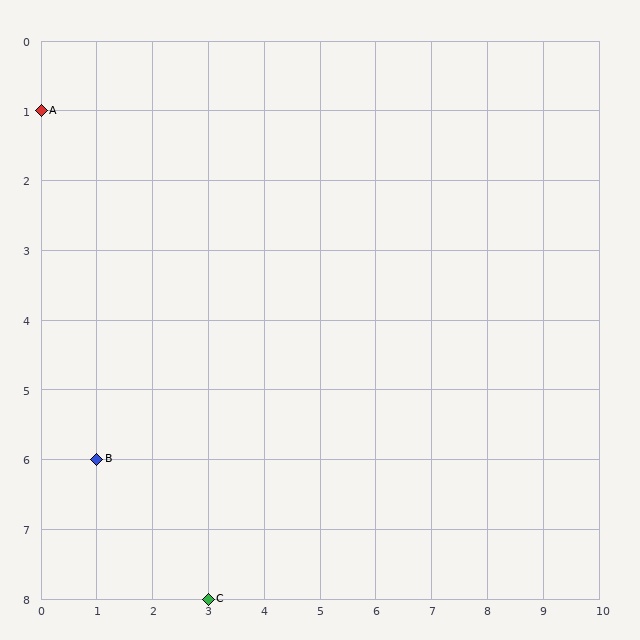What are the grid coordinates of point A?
Point A is at grid coordinates (0, 1).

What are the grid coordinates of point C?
Point C is at grid coordinates (3, 8).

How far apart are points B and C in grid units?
Points B and C are 2 columns and 2 rows apart (about 2.8 grid units diagonally).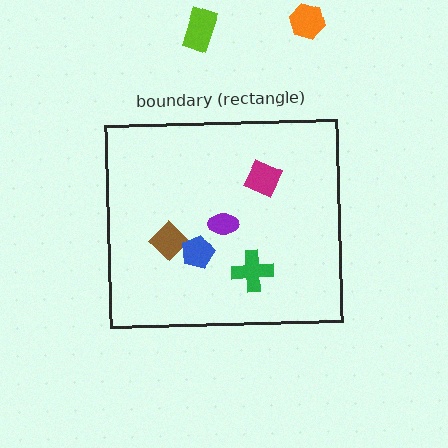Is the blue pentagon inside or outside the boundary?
Inside.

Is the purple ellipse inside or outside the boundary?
Inside.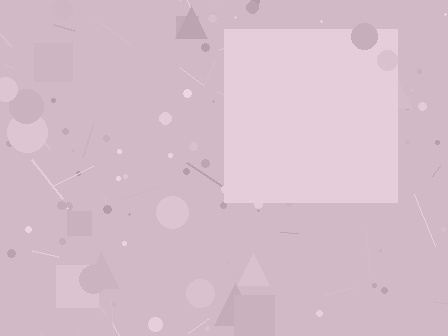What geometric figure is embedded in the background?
A square is embedded in the background.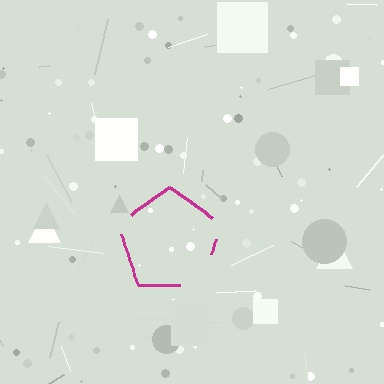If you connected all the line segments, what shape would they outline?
They would outline a pentagon.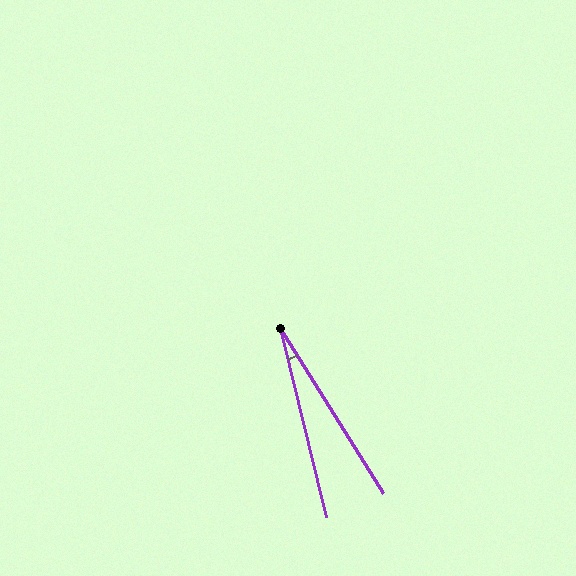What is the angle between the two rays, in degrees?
Approximately 19 degrees.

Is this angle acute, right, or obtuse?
It is acute.